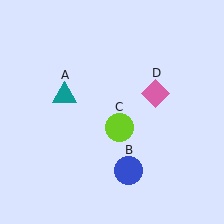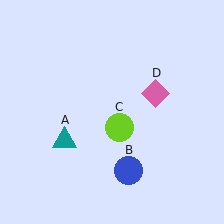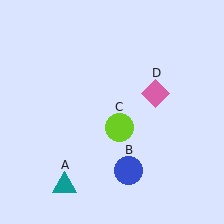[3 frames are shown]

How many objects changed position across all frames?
1 object changed position: teal triangle (object A).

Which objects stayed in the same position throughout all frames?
Blue circle (object B) and lime circle (object C) and pink diamond (object D) remained stationary.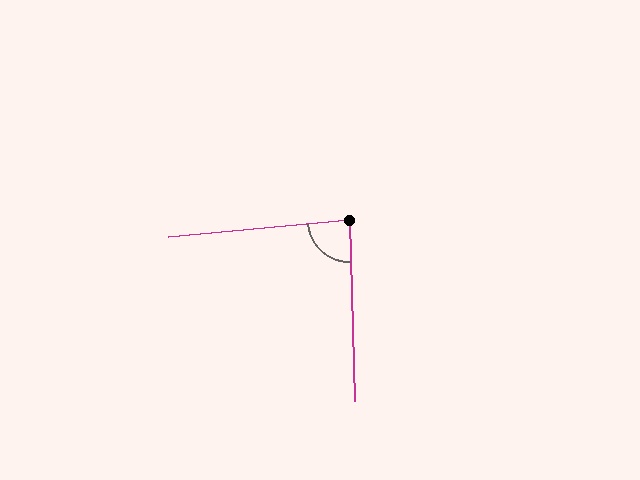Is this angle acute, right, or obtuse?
It is approximately a right angle.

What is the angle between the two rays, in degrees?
Approximately 86 degrees.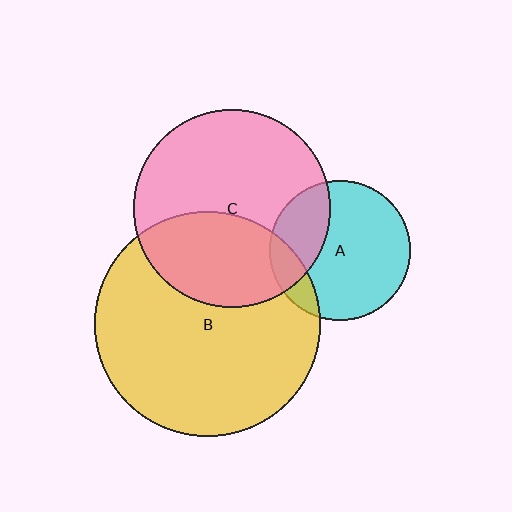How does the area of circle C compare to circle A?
Approximately 2.0 times.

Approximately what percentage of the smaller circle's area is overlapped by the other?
Approximately 30%.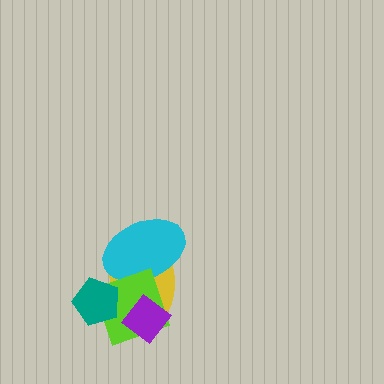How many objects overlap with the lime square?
4 objects overlap with the lime square.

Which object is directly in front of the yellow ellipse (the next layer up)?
The cyan ellipse is directly in front of the yellow ellipse.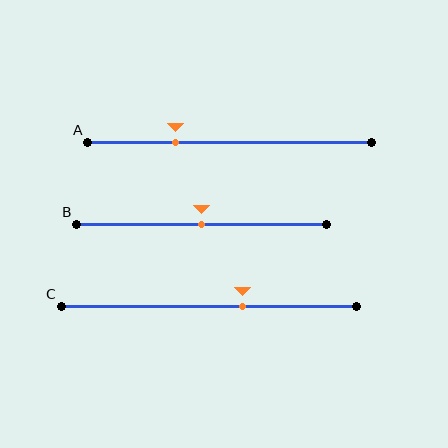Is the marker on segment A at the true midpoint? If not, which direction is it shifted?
No, the marker on segment A is shifted to the left by about 19% of the segment length.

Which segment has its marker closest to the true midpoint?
Segment B has its marker closest to the true midpoint.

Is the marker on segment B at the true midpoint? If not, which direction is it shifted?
Yes, the marker on segment B is at the true midpoint.